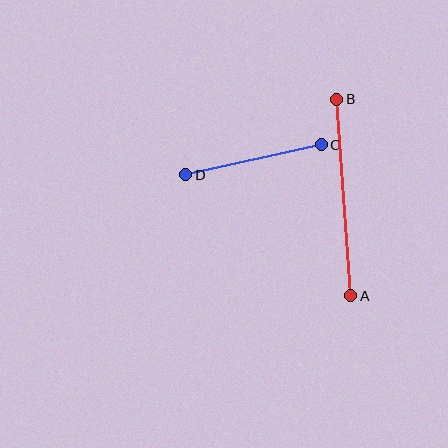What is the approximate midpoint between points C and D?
The midpoint is at approximately (253, 160) pixels.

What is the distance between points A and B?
The distance is approximately 197 pixels.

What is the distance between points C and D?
The distance is approximately 139 pixels.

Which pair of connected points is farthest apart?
Points A and B are farthest apart.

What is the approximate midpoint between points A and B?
The midpoint is at approximately (344, 197) pixels.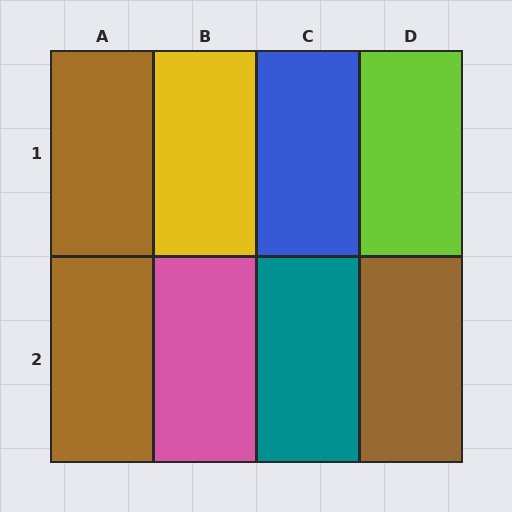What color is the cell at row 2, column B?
Pink.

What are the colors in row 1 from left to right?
Brown, yellow, blue, lime.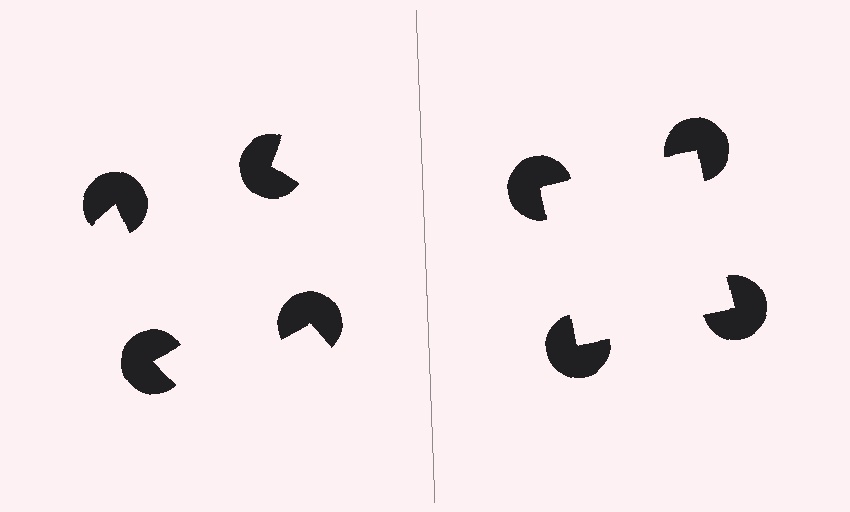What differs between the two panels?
The pac-man discs are positioned identically on both sides; only the wedge orientations differ. On the right they align to a square; on the left they are misaligned.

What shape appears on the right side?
An illusory square.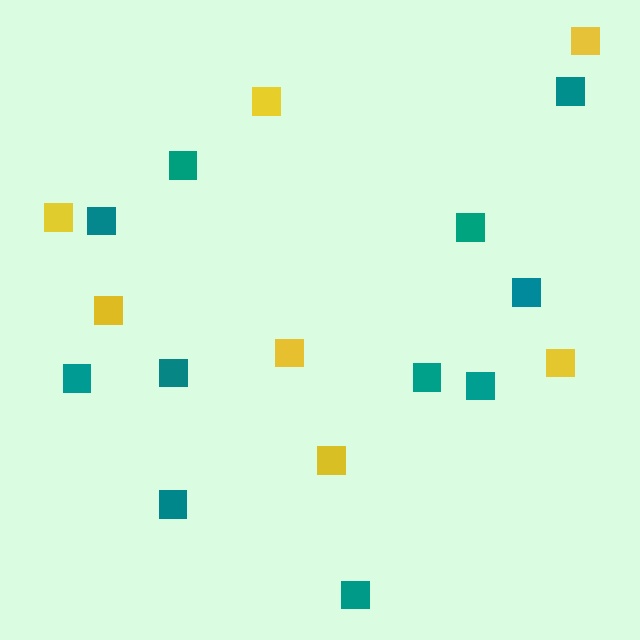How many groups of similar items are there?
There are 2 groups: one group of teal squares (11) and one group of yellow squares (7).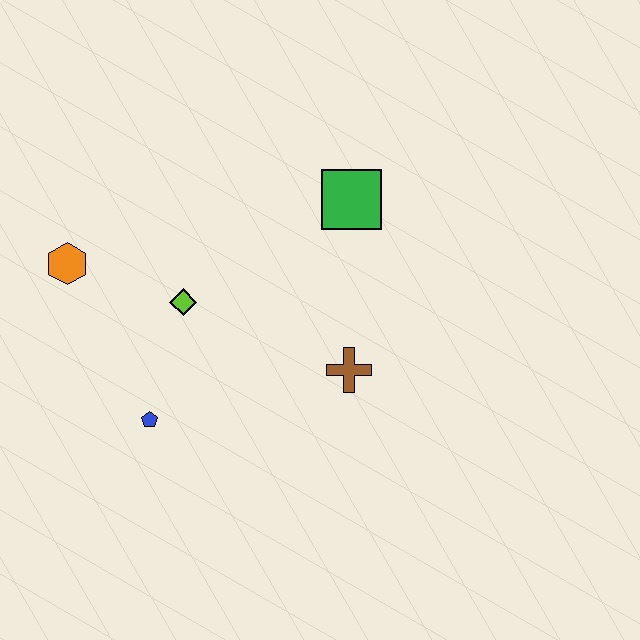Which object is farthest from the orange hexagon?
The brown cross is farthest from the orange hexagon.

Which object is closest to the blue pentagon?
The lime diamond is closest to the blue pentagon.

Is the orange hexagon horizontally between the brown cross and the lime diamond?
No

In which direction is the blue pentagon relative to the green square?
The blue pentagon is below the green square.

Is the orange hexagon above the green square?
No